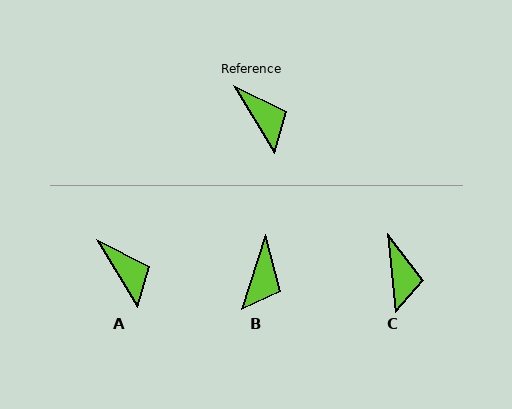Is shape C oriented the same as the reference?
No, it is off by about 25 degrees.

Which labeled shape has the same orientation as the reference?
A.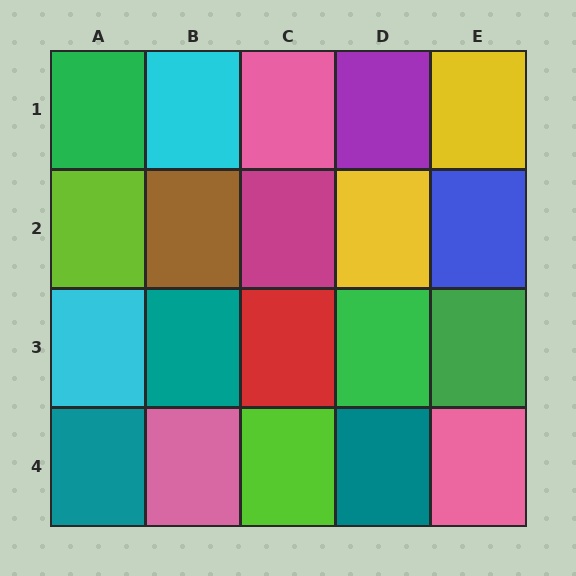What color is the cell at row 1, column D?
Purple.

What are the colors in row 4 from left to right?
Teal, pink, lime, teal, pink.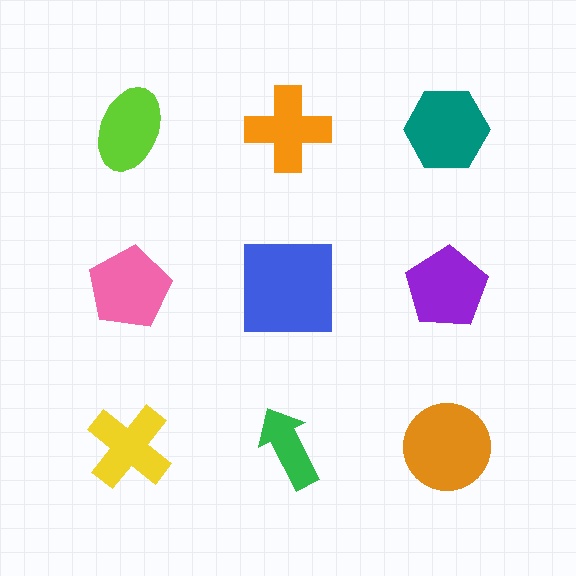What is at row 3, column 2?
A green arrow.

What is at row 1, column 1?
A lime ellipse.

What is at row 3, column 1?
A yellow cross.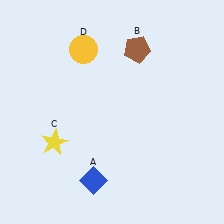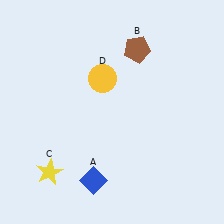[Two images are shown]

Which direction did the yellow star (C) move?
The yellow star (C) moved down.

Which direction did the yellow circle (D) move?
The yellow circle (D) moved down.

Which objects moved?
The objects that moved are: the yellow star (C), the yellow circle (D).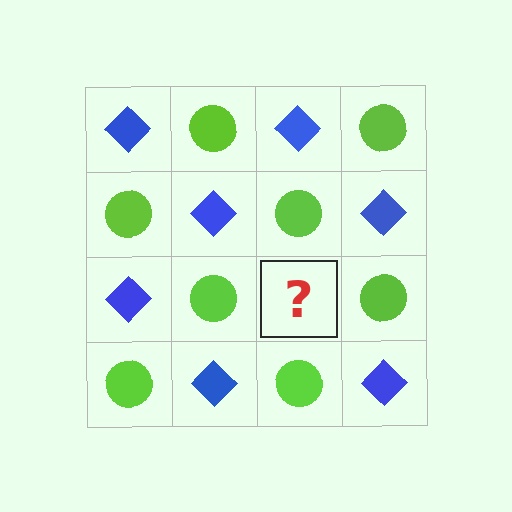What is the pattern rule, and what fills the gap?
The rule is that it alternates blue diamond and lime circle in a checkerboard pattern. The gap should be filled with a blue diamond.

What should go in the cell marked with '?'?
The missing cell should contain a blue diamond.